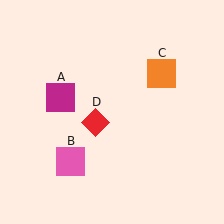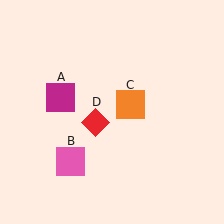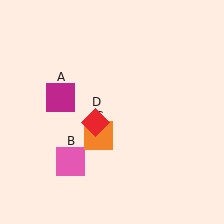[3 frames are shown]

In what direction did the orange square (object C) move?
The orange square (object C) moved down and to the left.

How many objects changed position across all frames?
1 object changed position: orange square (object C).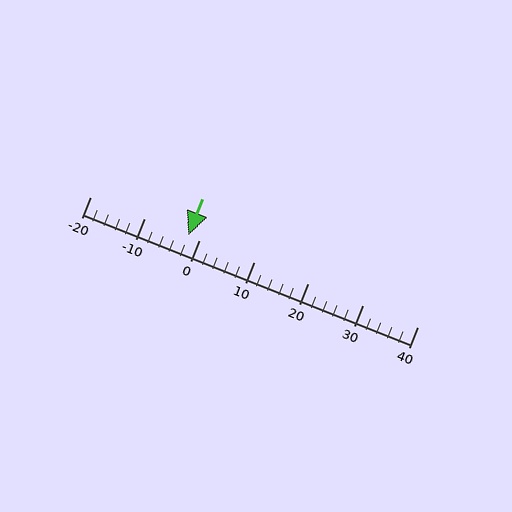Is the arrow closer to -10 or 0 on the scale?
The arrow is closer to 0.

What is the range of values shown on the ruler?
The ruler shows values from -20 to 40.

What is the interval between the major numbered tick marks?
The major tick marks are spaced 10 units apart.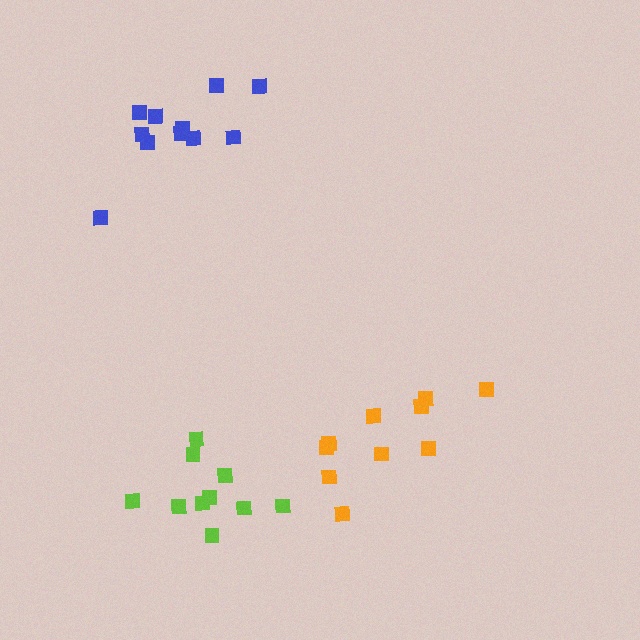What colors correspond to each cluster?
The clusters are colored: blue, lime, orange.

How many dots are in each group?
Group 1: 11 dots, Group 2: 10 dots, Group 3: 10 dots (31 total).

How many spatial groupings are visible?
There are 3 spatial groupings.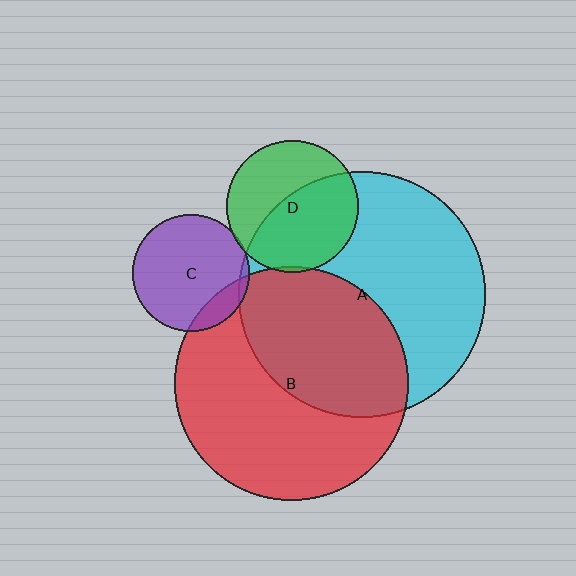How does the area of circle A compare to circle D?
Approximately 3.4 times.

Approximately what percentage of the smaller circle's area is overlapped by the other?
Approximately 15%.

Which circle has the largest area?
Circle A (cyan).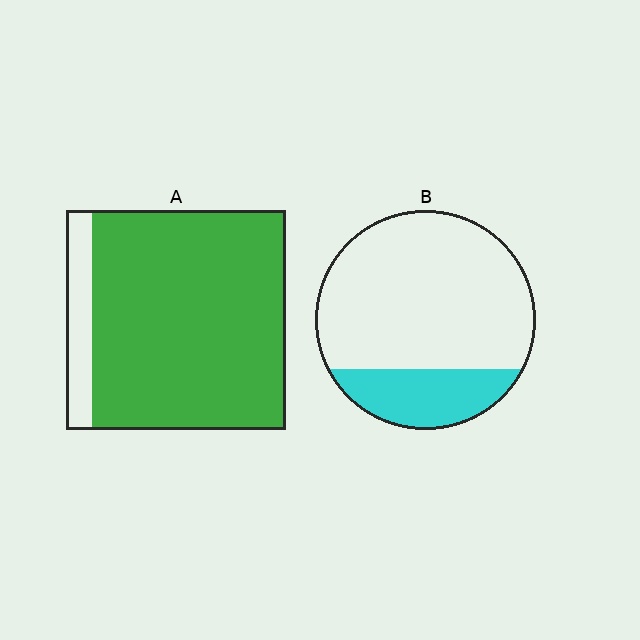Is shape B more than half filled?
No.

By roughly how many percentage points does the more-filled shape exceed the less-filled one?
By roughly 65 percentage points (A over B).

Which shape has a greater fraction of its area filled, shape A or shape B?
Shape A.